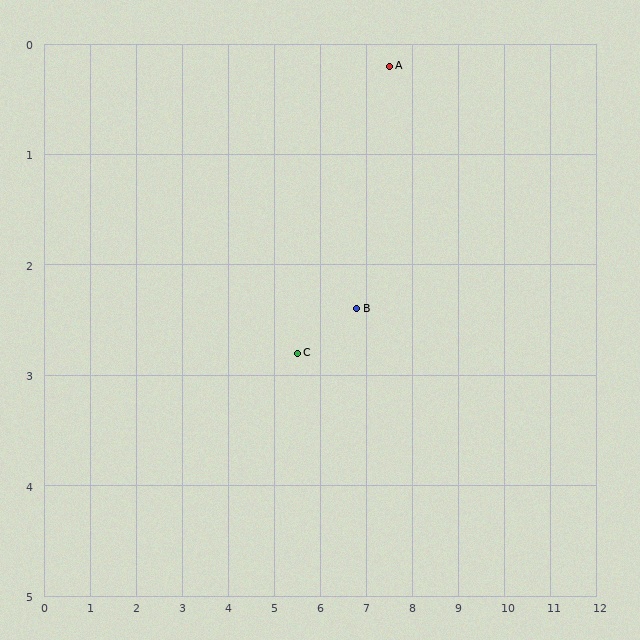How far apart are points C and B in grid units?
Points C and B are about 1.4 grid units apart.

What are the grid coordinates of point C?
Point C is at approximately (5.5, 2.8).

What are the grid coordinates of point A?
Point A is at approximately (7.5, 0.2).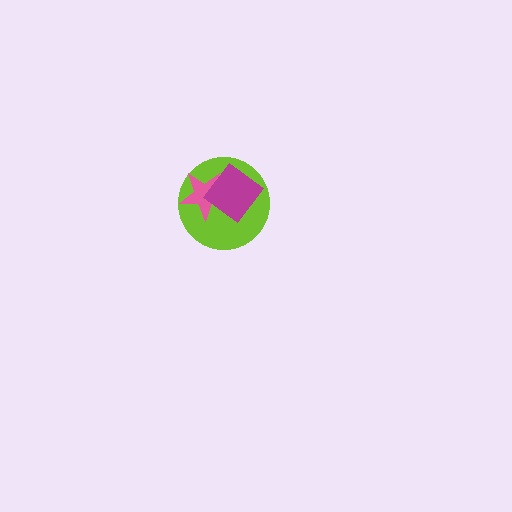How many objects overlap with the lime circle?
2 objects overlap with the lime circle.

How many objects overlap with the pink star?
2 objects overlap with the pink star.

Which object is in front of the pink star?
The magenta diamond is in front of the pink star.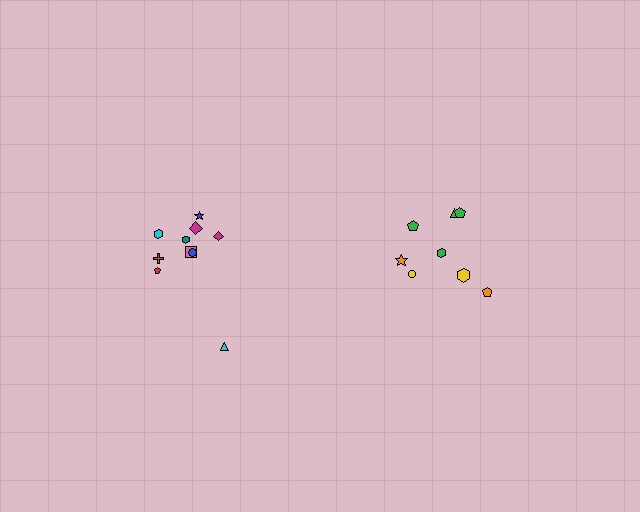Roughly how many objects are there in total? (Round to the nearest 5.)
Roughly 20 objects in total.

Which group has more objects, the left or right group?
The left group.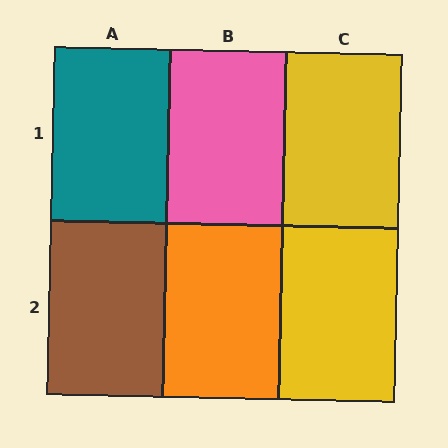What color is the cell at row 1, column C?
Yellow.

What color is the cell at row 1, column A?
Teal.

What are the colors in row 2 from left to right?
Brown, orange, yellow.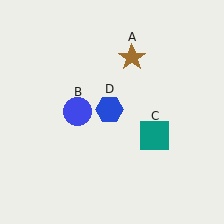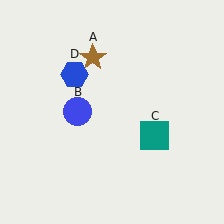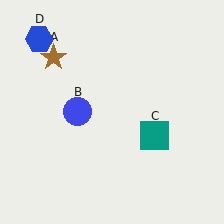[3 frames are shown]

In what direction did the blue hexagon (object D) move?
The blue hexagon (object D) moved up and to the left.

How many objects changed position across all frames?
2 objects changed position: brown star (object A), blue hexagon (object D).